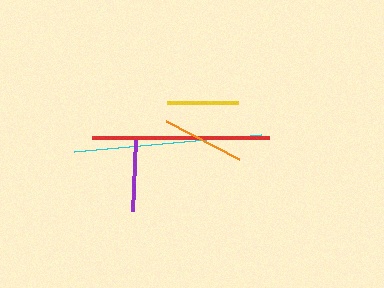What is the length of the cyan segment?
The cyan segment is approximately 188 pixels long.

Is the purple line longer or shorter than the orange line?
The orange line is longer than the purple line.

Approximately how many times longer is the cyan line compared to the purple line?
The cyan line is approximately 2.6 times the length of the purple line.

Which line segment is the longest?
The cyan line is the longest at approximately 188 pixels.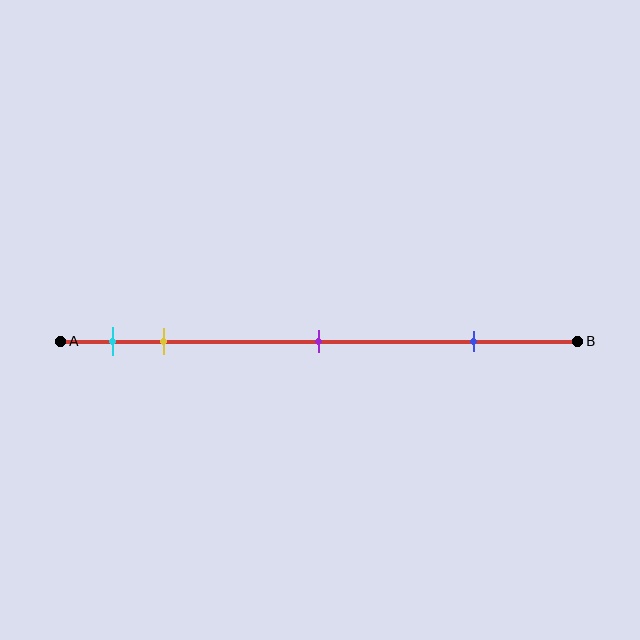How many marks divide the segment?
There are 4 marks dividing the segment.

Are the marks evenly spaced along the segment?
No, the marks are not evenly spaced.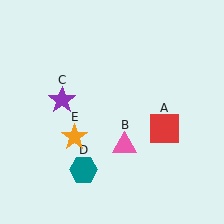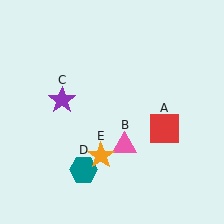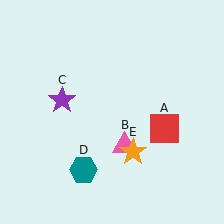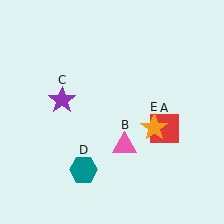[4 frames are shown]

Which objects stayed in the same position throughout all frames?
Red square (object A) and pink triangle (object B) and purple star (object C) and teal hexagon (object D) remained stationary.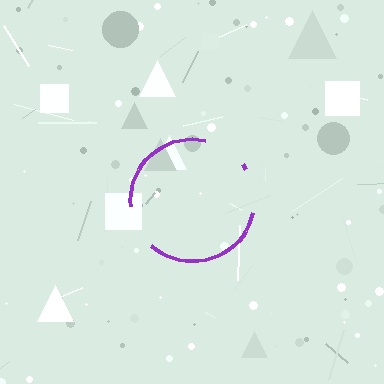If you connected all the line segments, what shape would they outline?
They would outline a circle.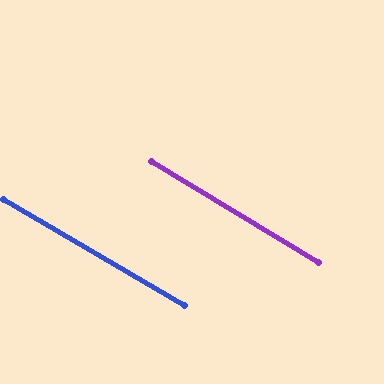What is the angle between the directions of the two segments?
Approximately 1 degree.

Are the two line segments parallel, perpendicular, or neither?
Parallel — their directions differ by only 0.7°.